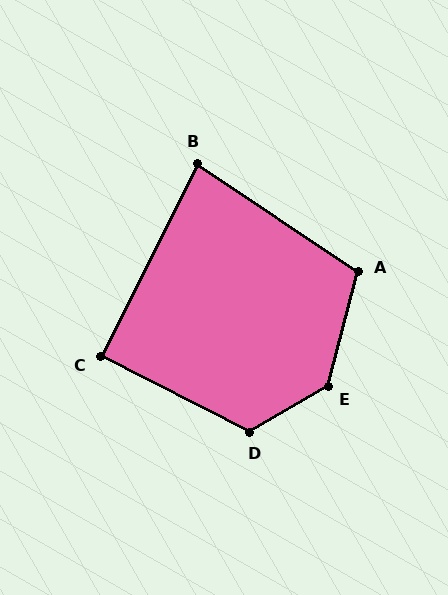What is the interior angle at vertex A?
Approximately 109 degrees (obtuse).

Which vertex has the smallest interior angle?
B, at approximately 83 degrees.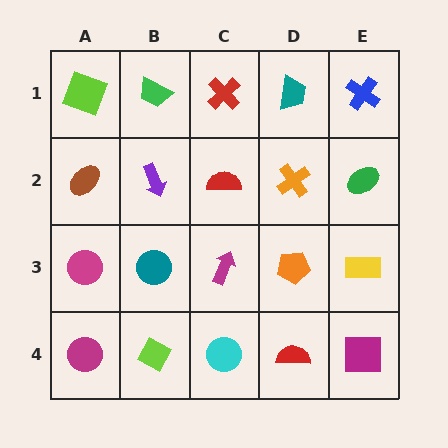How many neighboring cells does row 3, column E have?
3.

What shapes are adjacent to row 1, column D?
An orange cross (row 2, column D), a red cross (row 1, column C), a blue cross (row 1, column E).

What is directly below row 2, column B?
A teal circle.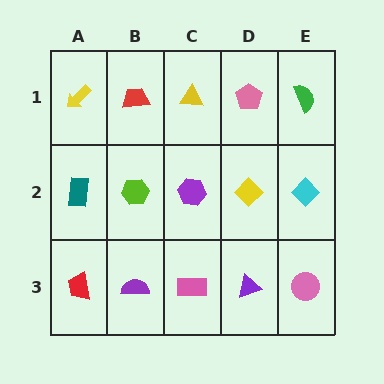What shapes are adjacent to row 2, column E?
A green semicircle (row 1, column E), a pink circle (row 3, column E), a yellow diamond (row 2, column D).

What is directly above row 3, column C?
A purple hexagon.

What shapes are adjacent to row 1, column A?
A teal rectangle (row 2, column A), a red trapezoid (row 1, column B).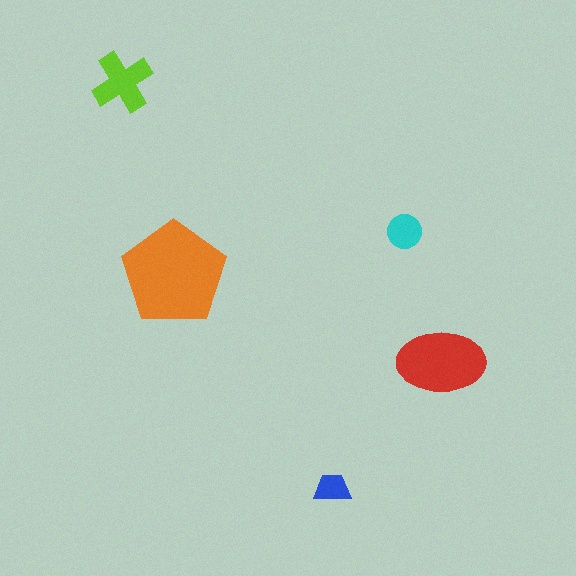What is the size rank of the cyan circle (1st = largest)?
4th.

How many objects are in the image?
There are 5 objects in the image.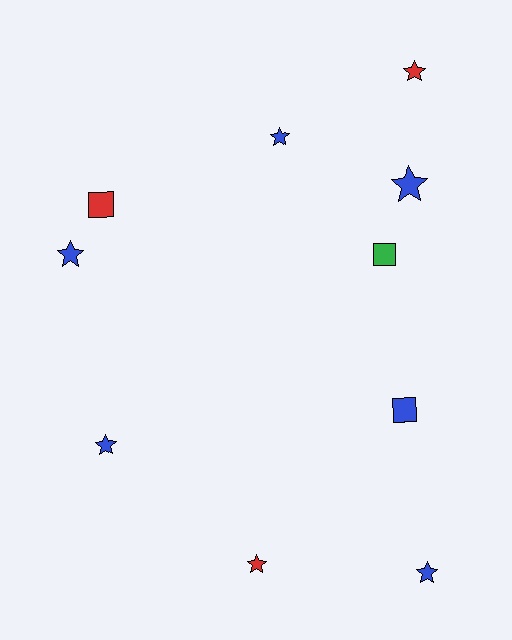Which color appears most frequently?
Blue, with 6 objects.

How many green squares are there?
There is 1 green square.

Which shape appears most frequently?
Star, with 7 objects.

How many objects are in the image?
There are 10 objects.